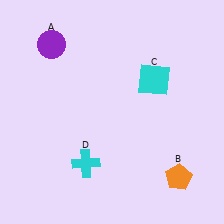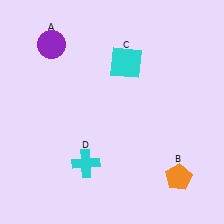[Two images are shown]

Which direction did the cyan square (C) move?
The cyan square (C) moved left.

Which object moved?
The cyan square (C) moved left.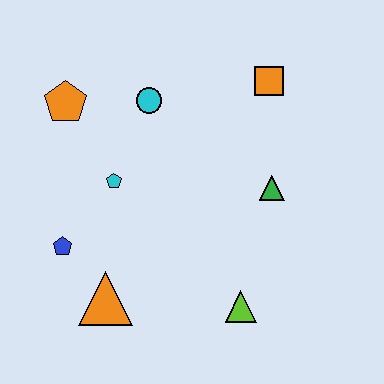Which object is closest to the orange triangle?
The blue pentagon is closest to the orange triangle.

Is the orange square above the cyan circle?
Yes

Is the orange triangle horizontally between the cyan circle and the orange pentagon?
Yes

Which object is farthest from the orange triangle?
The orange square is farthest from the orange triangle.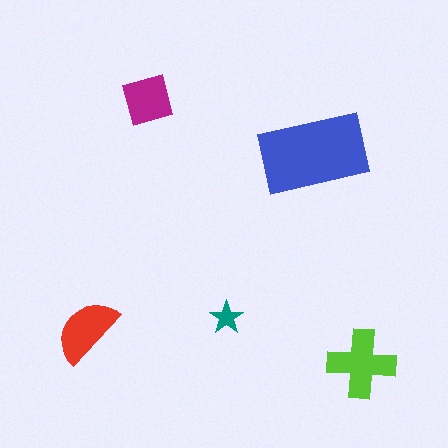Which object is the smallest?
The teal star.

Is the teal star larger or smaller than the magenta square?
Smaller.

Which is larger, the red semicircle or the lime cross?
The lime cross.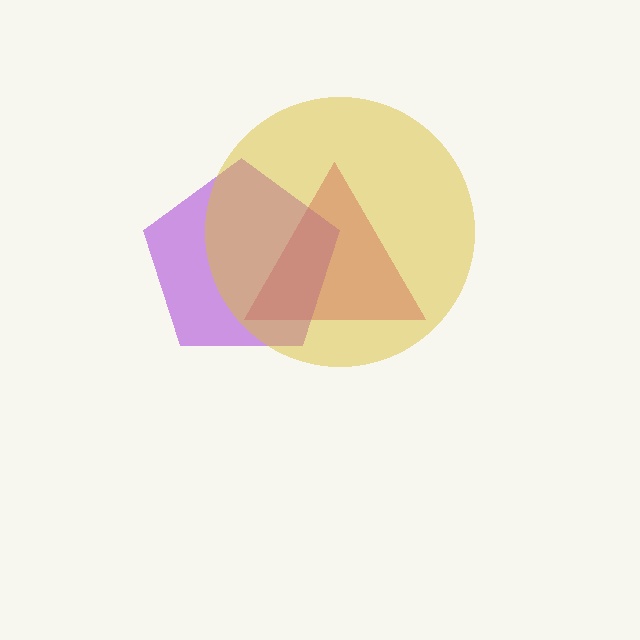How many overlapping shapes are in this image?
There are 3 overlapping shapes in the image.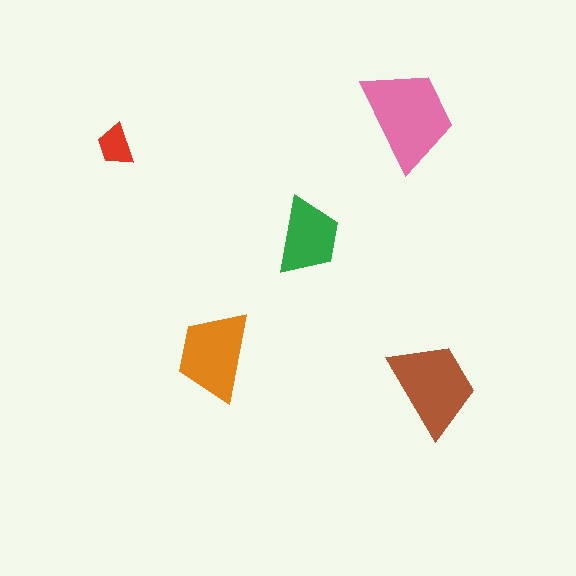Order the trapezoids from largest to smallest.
the pink one, the brown one, the orange one, the green one, the red one.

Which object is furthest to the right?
The brown trapezoid is rightmost.